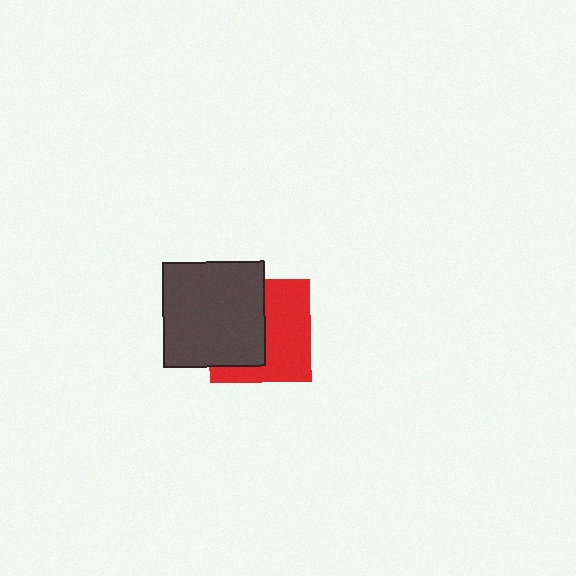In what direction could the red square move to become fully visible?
The red square could move right. That would shift it out from behind the dark gray rectangle entirely.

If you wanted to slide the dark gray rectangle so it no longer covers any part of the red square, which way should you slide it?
Slide it left — that is the most direct way to separate the two shapes.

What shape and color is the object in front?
The object in front is a dark gray rectangle.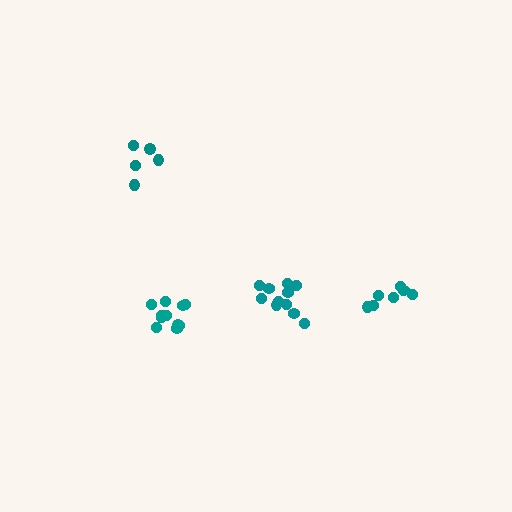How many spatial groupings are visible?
There are 4 spatial groupings.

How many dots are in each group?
Group 1: 11 dots, Group 2: 11 dots, Group 3: 5 dots, Group 4: 8 dots (35 total).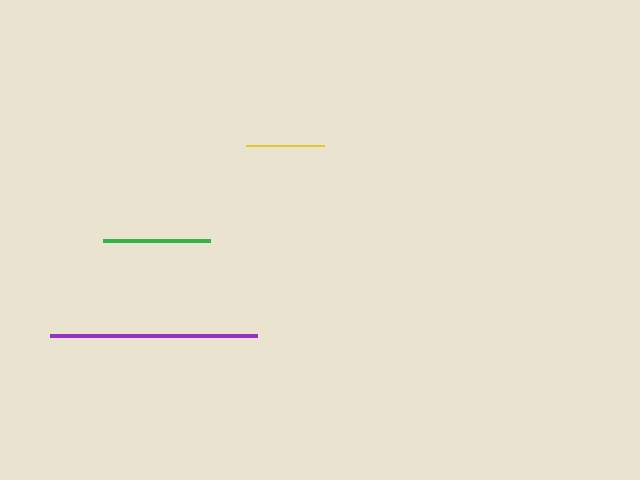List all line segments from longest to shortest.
From longest to shortest: purple, green, yellow.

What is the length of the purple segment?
The purple segment is approximately 208 pixels long.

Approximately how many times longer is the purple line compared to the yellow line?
The purple line is approximately 2.7 times the length of the yellow line.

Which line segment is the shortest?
The yellow line is the shortest at approximately 78 pixels.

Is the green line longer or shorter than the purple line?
The purple line is longer than the green line.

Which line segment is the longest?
The purple line is the longest at approximately 208 pixels.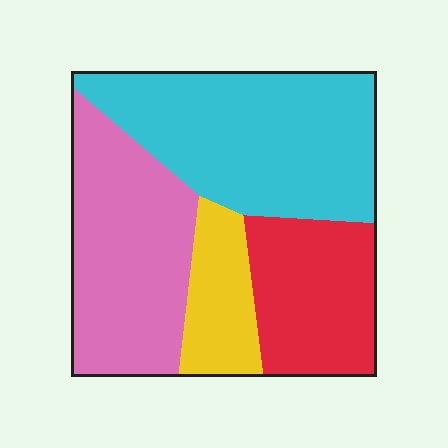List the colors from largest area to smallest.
From largest to smallest: cyan, pink, red, yellow.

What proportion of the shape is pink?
Pink takes up between a sixth and a third of the shape.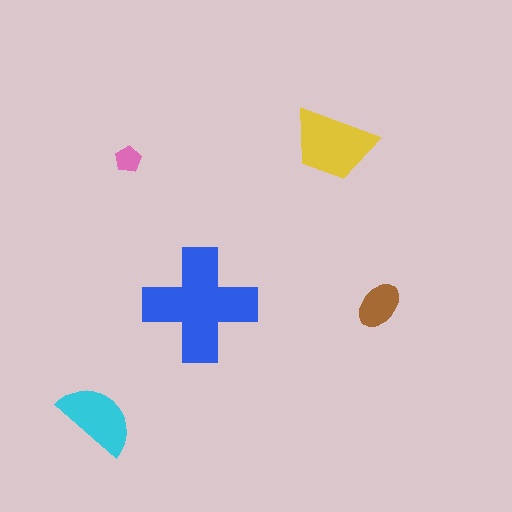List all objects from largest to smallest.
The blue cross, the yellow trapezoid, the cyan semicircle, the brown ellipse, the pink pentagon.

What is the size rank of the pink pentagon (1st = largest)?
5th.